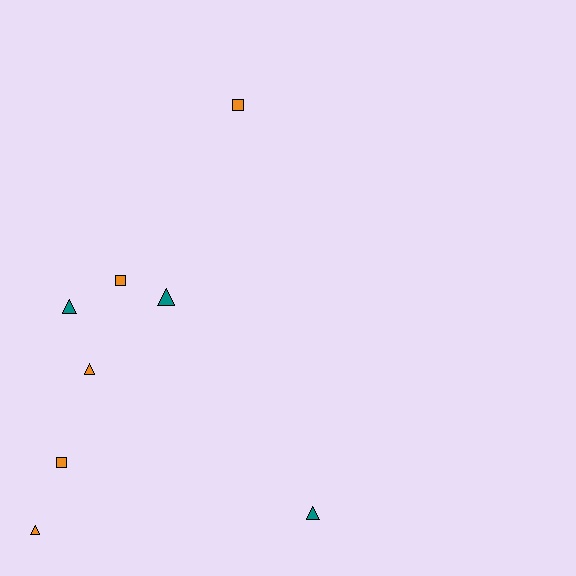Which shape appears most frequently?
Triangle, with 5 objects.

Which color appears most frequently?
Orange, with 5 objects.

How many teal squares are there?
There are no teal squares.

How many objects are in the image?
There are 8 objects.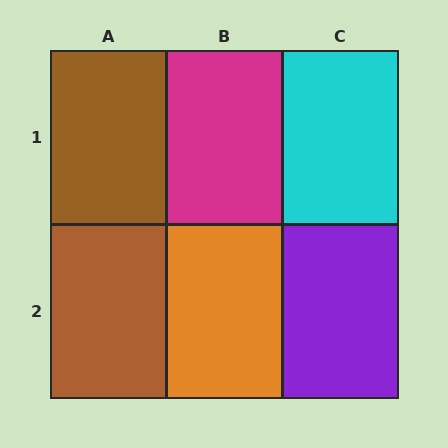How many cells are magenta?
1 cell is magenta.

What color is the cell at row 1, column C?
Cyan.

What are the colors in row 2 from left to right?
Brown, orange, purple.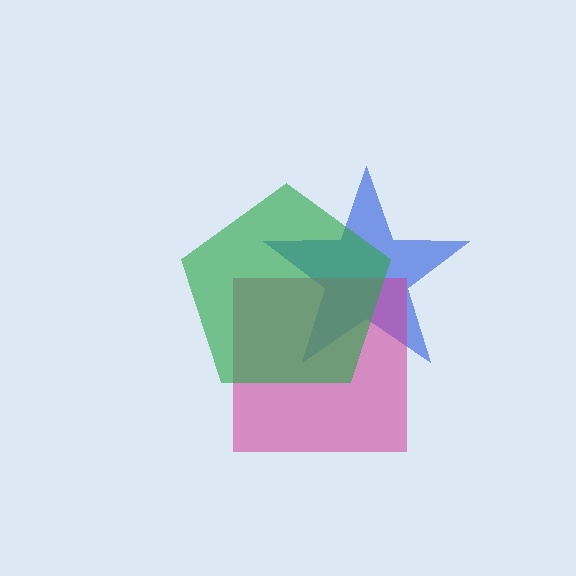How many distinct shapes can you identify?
There are 3 distinct shapes: a blue star, a magenta square, a green pentagon.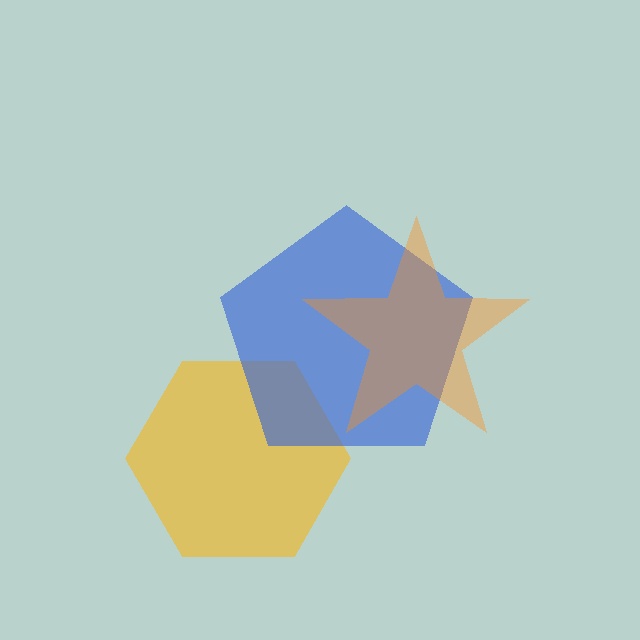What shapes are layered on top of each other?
The layered shapes are: a yellow hexagon, a blue pentagon, an orange star.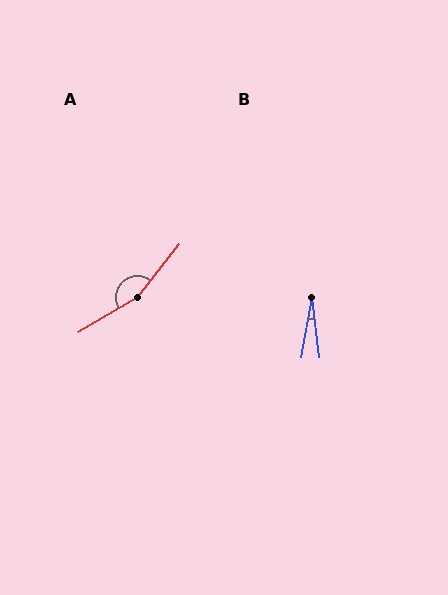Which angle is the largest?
A, at approximately 159 degrees.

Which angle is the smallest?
B, at approximately 17 degrees.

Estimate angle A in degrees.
Approximately 159 degrees.